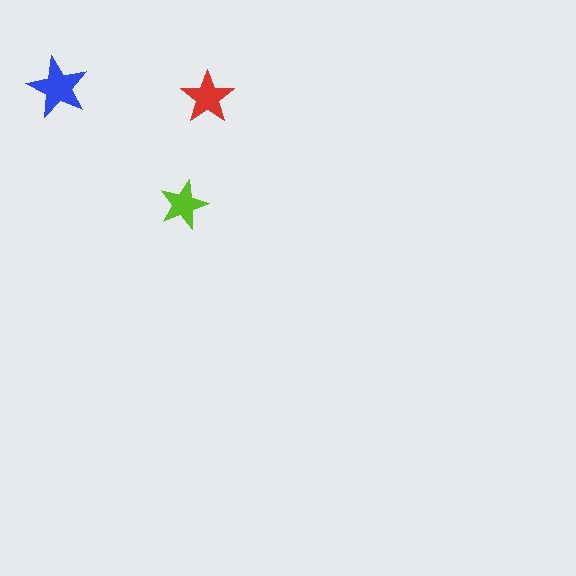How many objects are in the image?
There are 3 objects in the image.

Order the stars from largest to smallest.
the blue one, the red one, the lime one.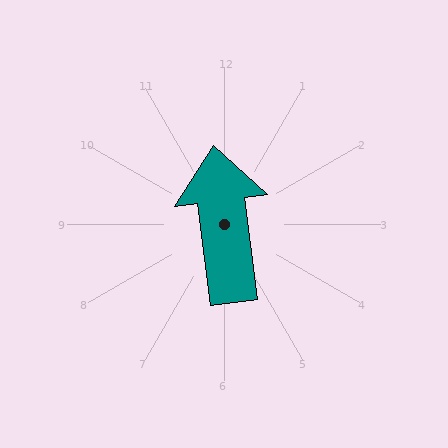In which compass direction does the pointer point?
North.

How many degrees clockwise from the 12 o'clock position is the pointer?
Approximately 353 degrees.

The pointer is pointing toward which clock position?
Roughly 12 o'clock.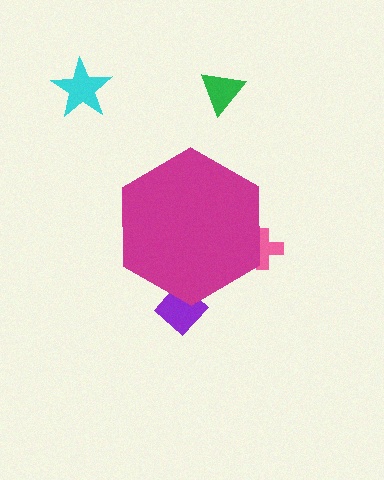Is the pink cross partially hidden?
Yes, the pink cross is partially hidden behind the magenta hexagon.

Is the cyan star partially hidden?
No, the cyan star is fully visible.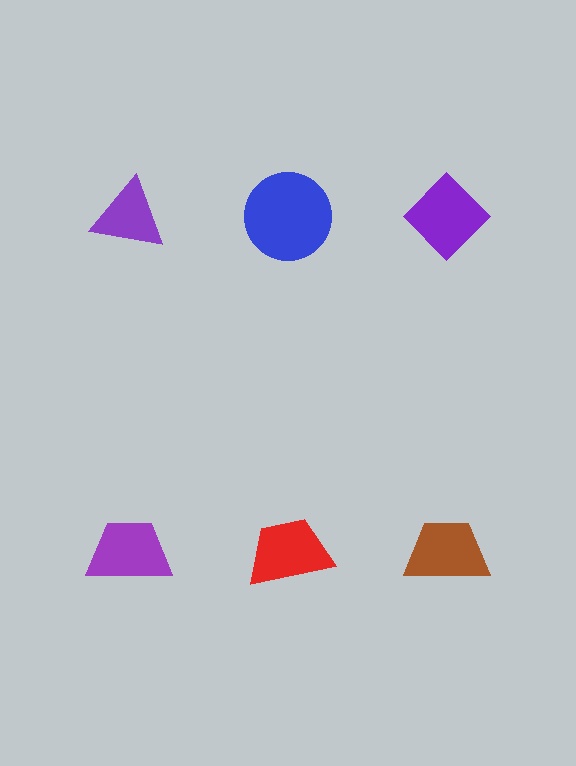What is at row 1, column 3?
A purple diamond.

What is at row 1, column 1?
A purple triangle.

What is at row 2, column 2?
A red trapezoid.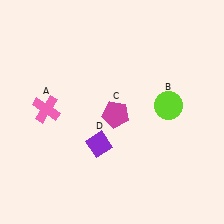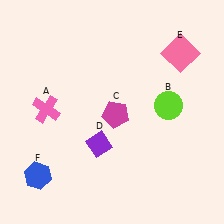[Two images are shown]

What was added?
A pink square (E), a blue hexagon (F) were added in Image 2.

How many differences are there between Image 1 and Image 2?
There are 2 differences between the two images.